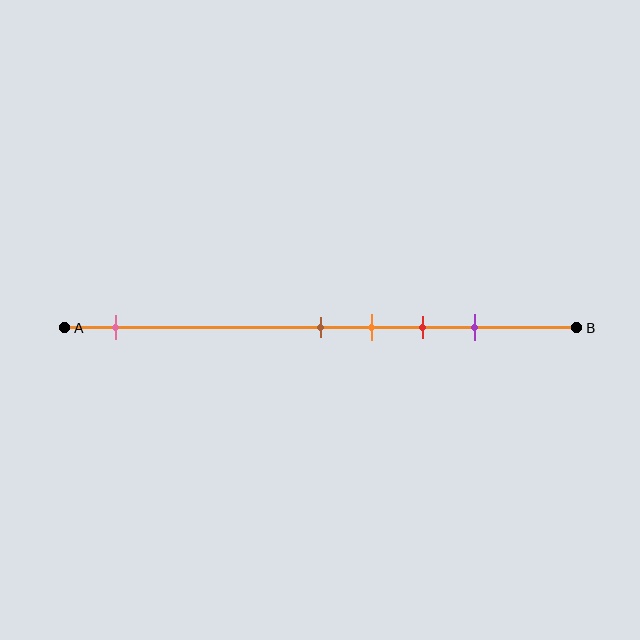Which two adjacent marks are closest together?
The brown and orange marks are the closest adjacent pair.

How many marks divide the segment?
There are 5 marks dividing the segment.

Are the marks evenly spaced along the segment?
No, the marks are not evenly spaced.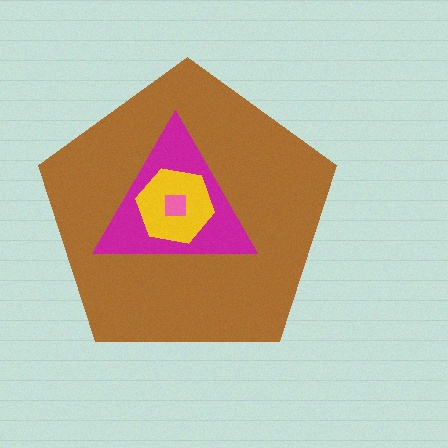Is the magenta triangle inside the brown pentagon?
Yes.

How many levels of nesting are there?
4.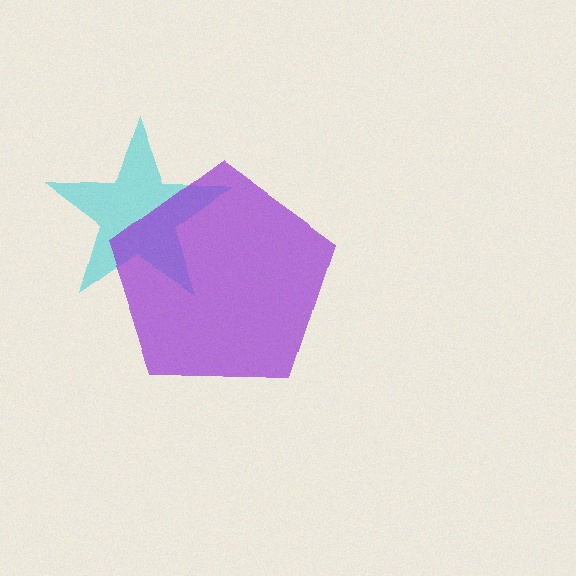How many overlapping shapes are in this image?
There are 2 overlapping shapes in the image.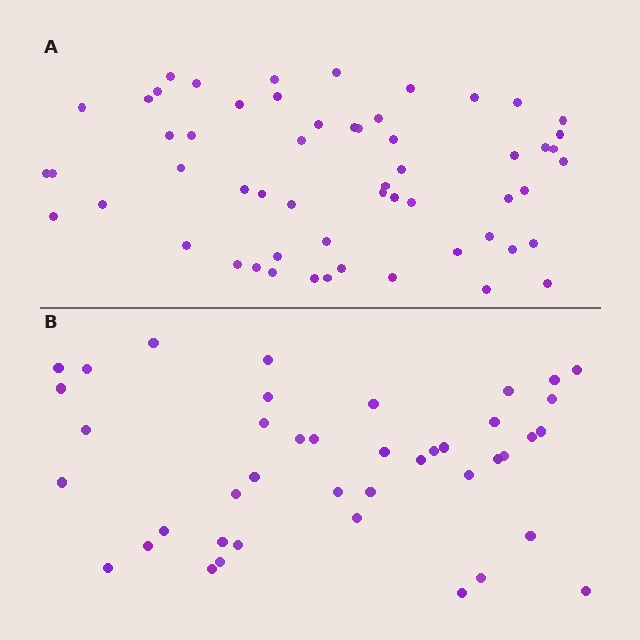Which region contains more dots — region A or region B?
Region A (the top region) has more dots.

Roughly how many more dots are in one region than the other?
Region A has approximately 15 more dots than region B.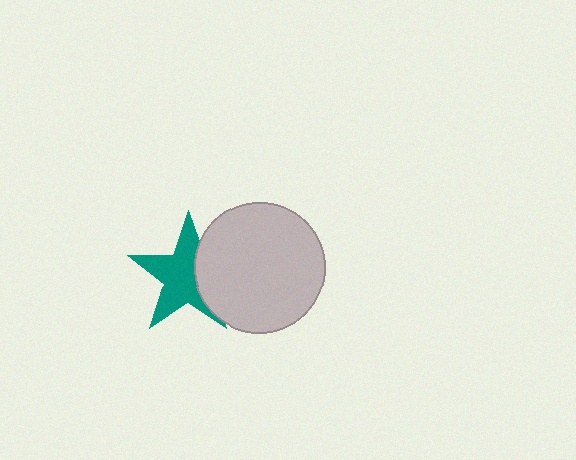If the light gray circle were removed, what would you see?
You would see the complete teal star.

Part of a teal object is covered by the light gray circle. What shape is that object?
It is a star.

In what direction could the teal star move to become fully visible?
The teal star could move left. That would shift it out from behind the light gray circle entirely.